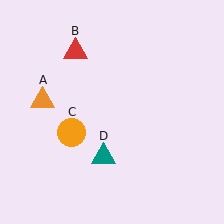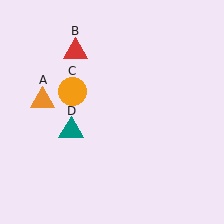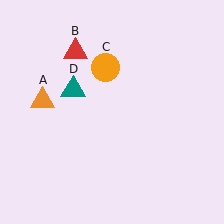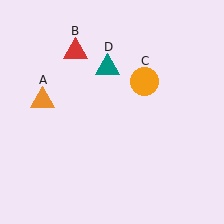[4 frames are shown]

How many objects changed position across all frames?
2 objects changed position: orange circle (object C), teal triangle (object D).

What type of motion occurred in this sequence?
The orange circle (object C), teal triangle (object D) rotated clockwise around the center of the scene.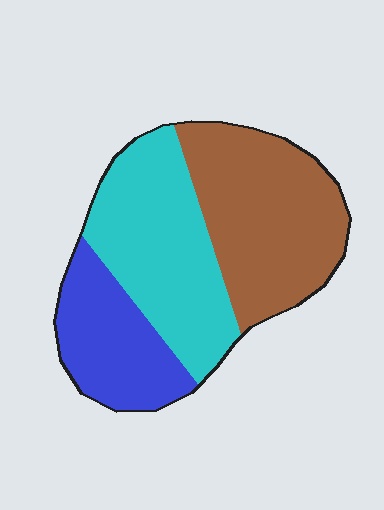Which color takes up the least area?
Blue, at roughly 25%.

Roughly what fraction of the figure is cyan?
Cyan covers about 35% of the figure.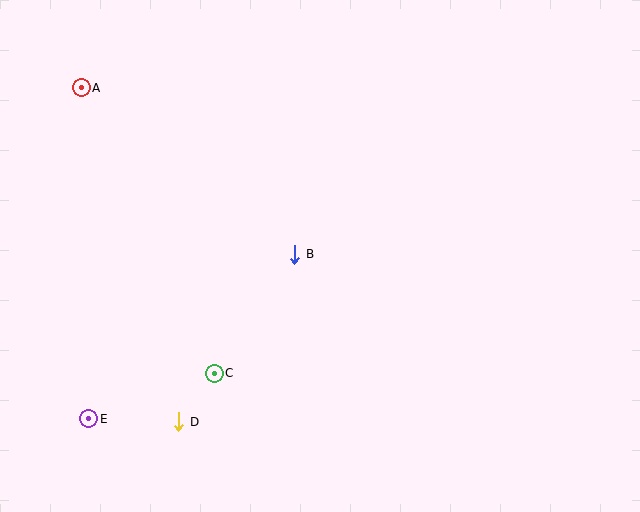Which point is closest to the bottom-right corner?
Point B is closest to the bottom-right corner.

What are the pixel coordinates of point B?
Point B is at (294, 254).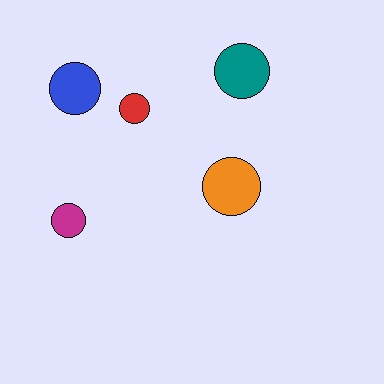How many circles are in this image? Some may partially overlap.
There are 5 circles.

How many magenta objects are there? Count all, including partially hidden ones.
There is 1 magenta object.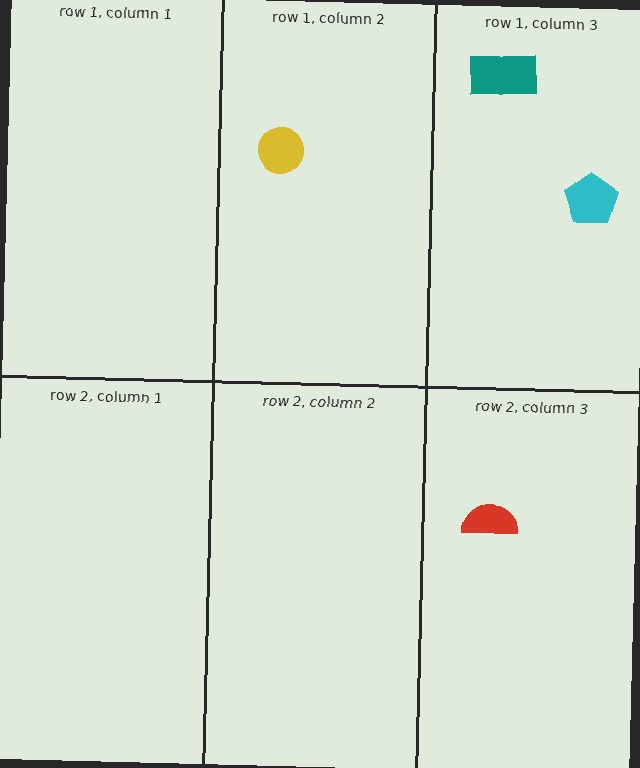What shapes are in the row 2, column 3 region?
The red semicircle.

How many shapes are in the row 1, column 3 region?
2.